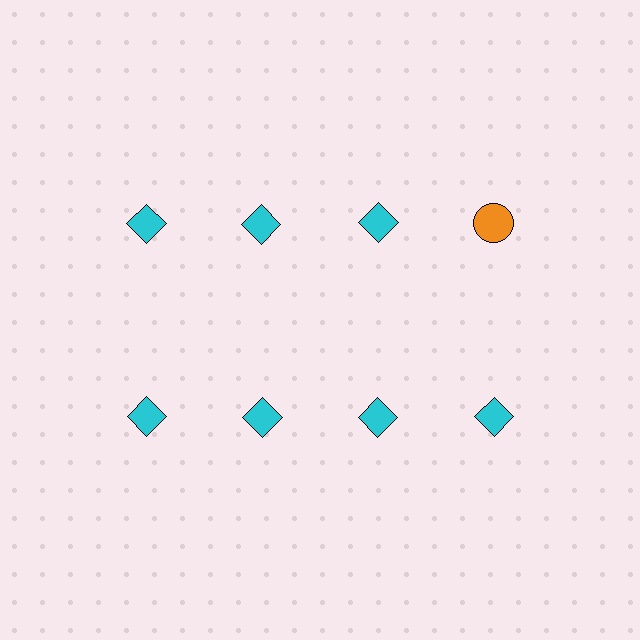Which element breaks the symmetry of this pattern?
The orange circle in the top row, second from right column breaks the symmetry. All other shapes are cyan diamonds.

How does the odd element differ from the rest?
It differs in both color (orange instead of cyan) and shape (circle instead of diamond).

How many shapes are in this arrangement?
There are 8 shapes arranged in a grid pattern.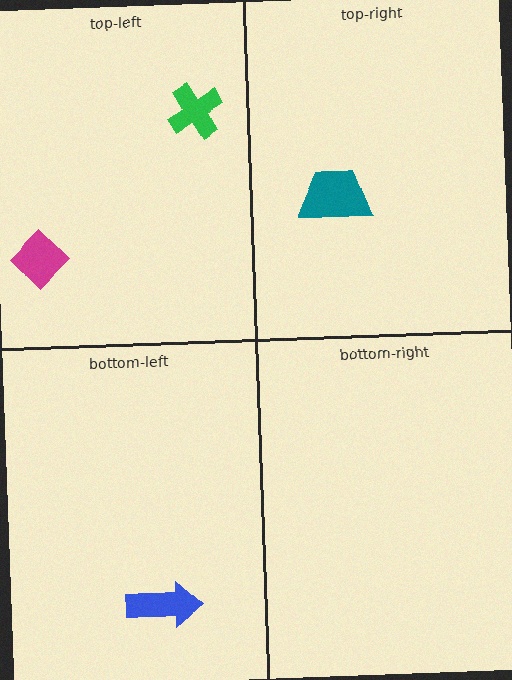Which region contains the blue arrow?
The bottom-left region.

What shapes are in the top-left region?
The magenta diamond, the green cross.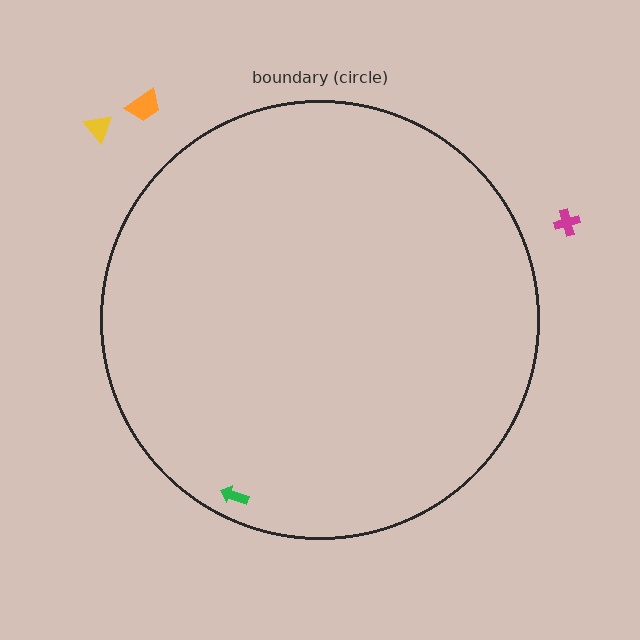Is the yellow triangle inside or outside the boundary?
Outside.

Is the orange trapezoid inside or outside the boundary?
Outside.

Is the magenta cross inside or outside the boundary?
Outside.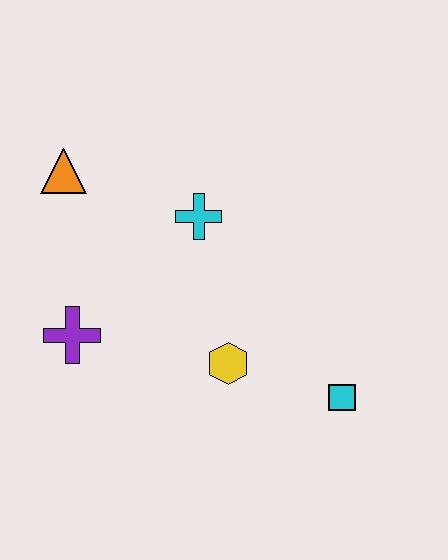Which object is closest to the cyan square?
The yellow hexagon is closest to the cyan square.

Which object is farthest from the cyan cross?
The cyan square is farthest from the cyan cross.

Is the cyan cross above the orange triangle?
No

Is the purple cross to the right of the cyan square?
No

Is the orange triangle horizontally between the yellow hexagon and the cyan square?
No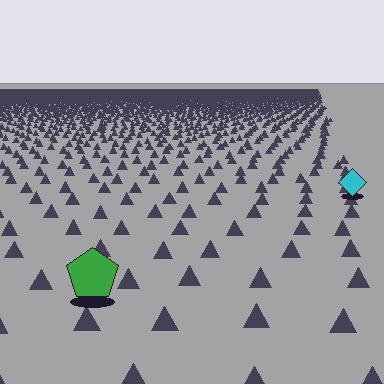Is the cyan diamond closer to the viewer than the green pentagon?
No. The green pentagon is closer — you can tell from the texture gradient: the ground texture is coarser near it.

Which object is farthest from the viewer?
The cyan diamond is farthest from the viewer. It appears smaller and the ground texture around it is denser.